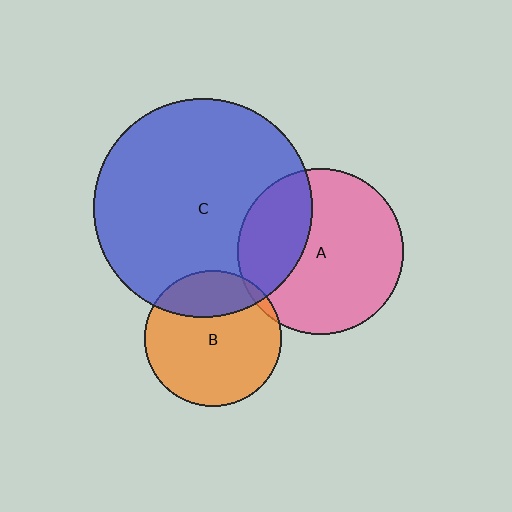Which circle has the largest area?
Circle C (blue).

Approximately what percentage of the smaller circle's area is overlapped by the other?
Approximately 5%.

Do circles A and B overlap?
Yes.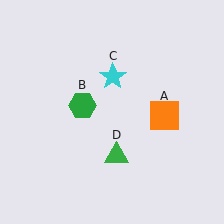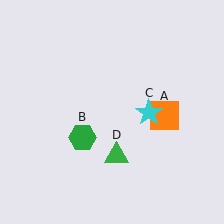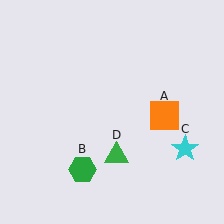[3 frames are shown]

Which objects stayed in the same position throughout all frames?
Orange square (object A) and green triangle (object D) remained stationary.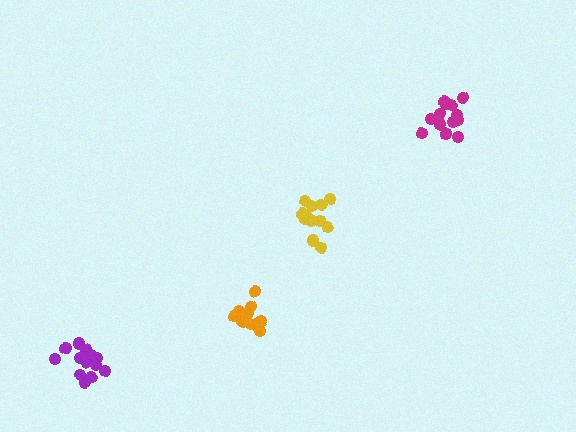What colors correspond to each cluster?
The clusters are colored: orange, purple, yellow, magenta.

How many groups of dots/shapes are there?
There are 4 groups.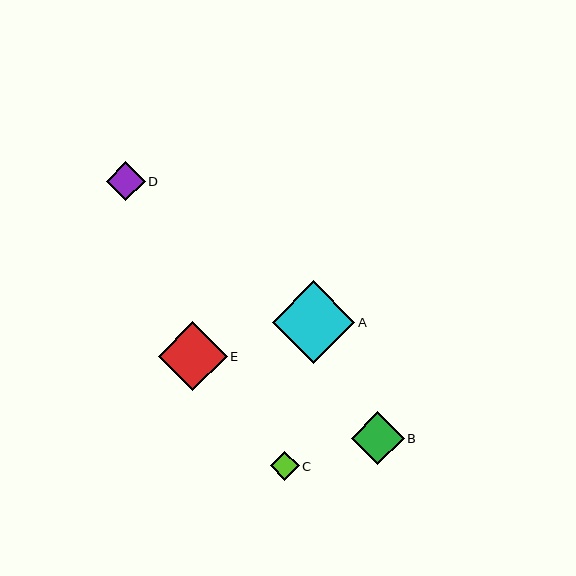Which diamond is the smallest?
Diamond C is the smallest with a size of approximately 29 pixels.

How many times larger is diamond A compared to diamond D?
Diamond A is approximately 2.2 times the size of diamond D.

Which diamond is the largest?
Diamond A is the largest with a size of approximately 83 pixels.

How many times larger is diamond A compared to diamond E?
Diamond A is approximately 1.2 times the size of diamond E.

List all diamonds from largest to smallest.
From largest to smallest: A, E, B, D, C.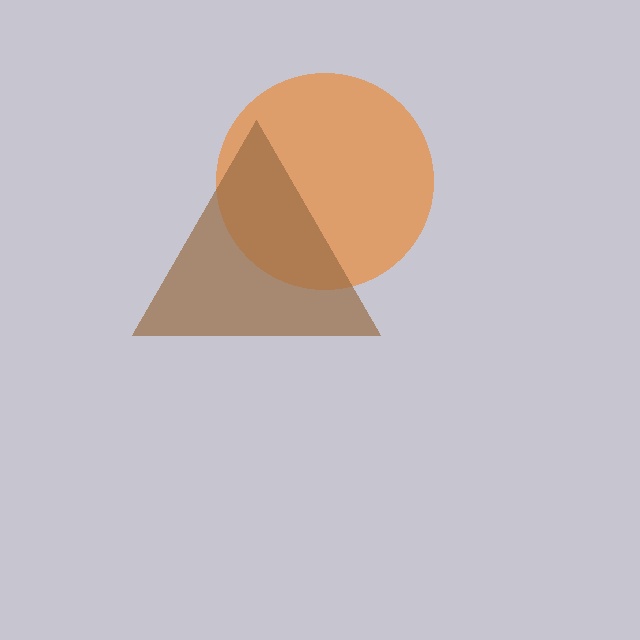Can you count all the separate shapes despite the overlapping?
Yes, there are 2 separate shapes.